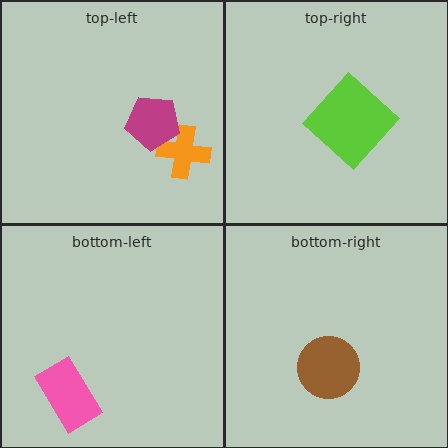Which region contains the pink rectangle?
The bottom-left region.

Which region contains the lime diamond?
The top-right region.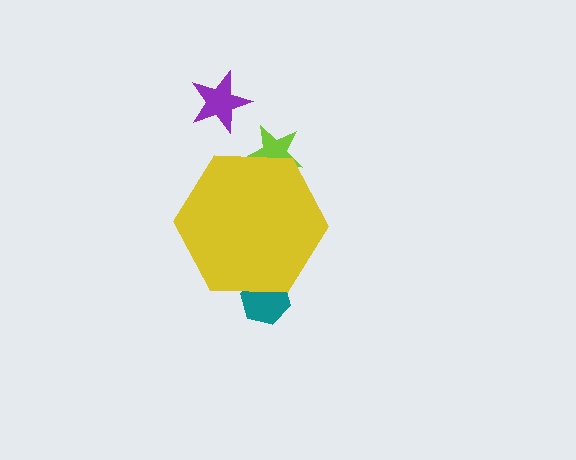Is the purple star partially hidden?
No, the purple star is fully visible.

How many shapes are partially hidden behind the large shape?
2 shapes are partially hidden.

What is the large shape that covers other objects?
A yellow hexagon.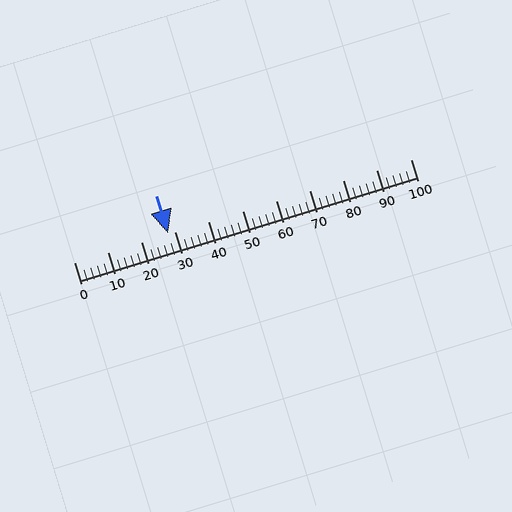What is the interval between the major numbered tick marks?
The major tick marks are spaced 10 units apart.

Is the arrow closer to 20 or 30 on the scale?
The arrow is closer to 30.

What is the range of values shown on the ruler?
The ruler shows values from 0 to 100.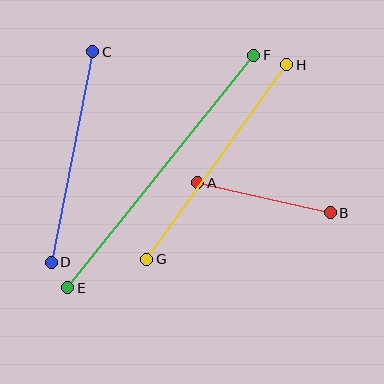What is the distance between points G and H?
The distance is approximately 240 pixels.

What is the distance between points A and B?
The distance is approximately 136 pixels.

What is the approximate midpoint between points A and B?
The midpoint is at approximately (264, 198) pixels.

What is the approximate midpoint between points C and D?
The midpoint is at approximately (72, 157) pixels.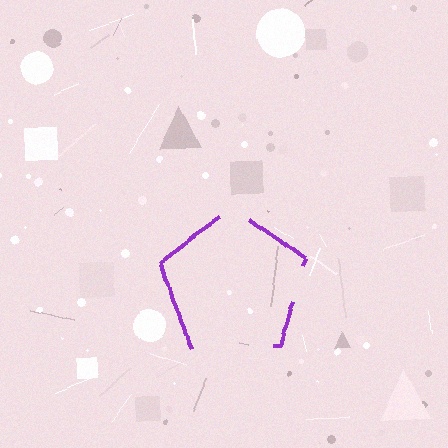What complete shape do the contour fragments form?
The contour fragments form a pentagon.